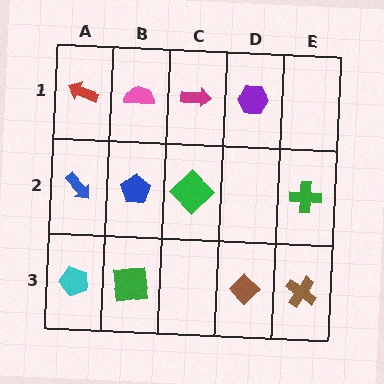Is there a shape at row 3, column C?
No, that cell is empty.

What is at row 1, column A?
A red arrow.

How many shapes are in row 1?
4 shapes.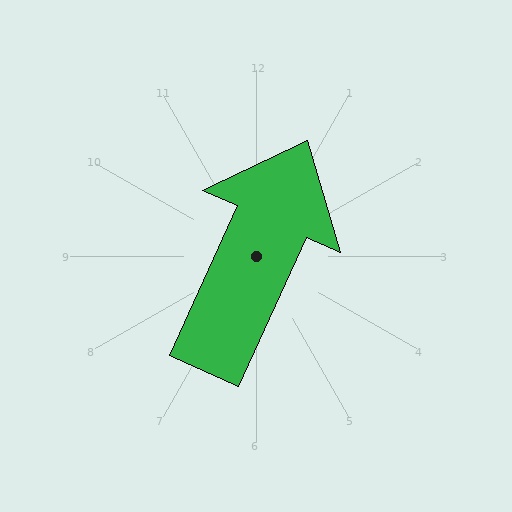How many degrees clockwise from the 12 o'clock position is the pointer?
Approximately 24 degrees.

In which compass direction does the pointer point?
Northeast.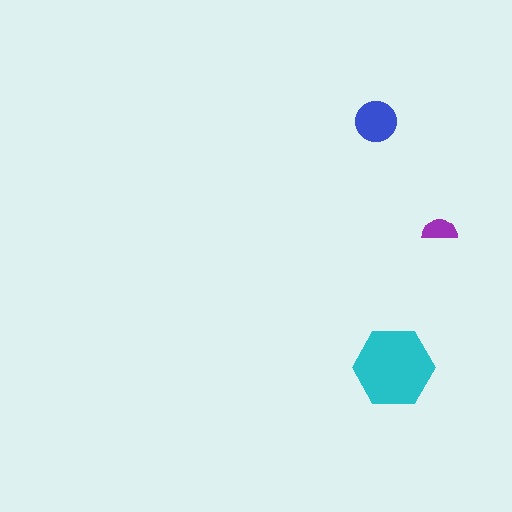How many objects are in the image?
There are 3 objects in the image.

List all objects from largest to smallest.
The cyan hexagon, the blue circle, the purple semicircle.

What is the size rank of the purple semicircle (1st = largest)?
3rd.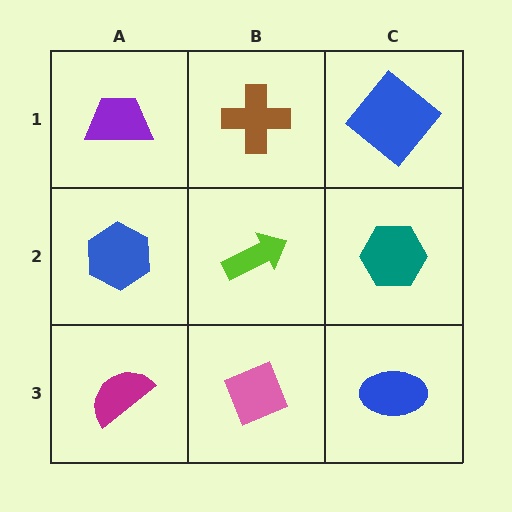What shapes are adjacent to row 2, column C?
A blue diamond (row 1, column C), a blue ellipse (row 3, column C), a lime arrow (row 2, column B).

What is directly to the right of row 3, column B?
A blue ellipse.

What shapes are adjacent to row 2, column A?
A purple trapezoid (row 1, column A), a magenta semicircle (row 3, column A), a lime arrow (row 2, column B).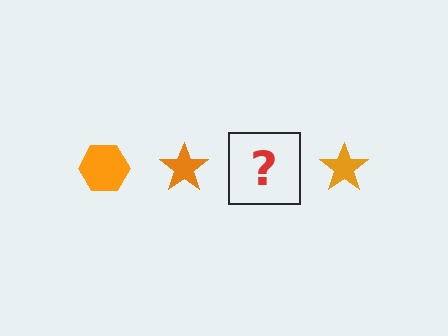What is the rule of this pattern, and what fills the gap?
The rule is that the pattern cycles through hexagon, star shapes in orange. The gap should be filled with an orange hexagon.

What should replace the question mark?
The question mark should be replaced with an orange hexagon.